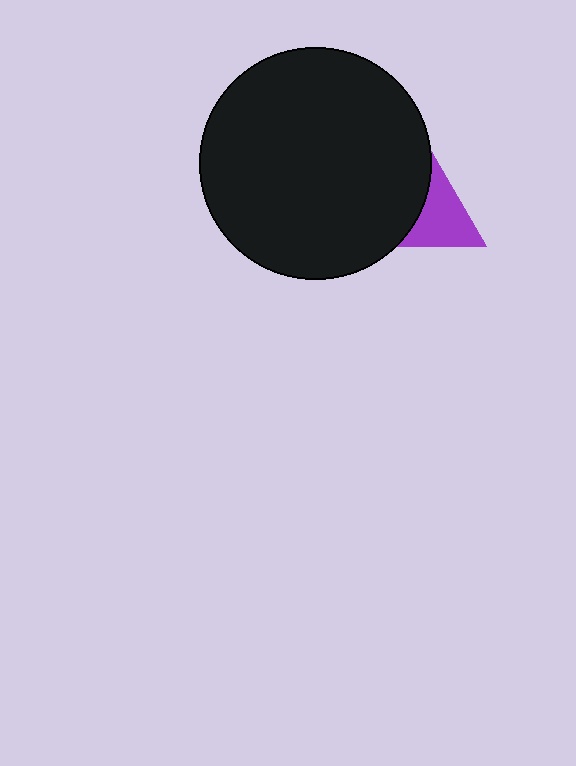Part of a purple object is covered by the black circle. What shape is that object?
It is a triangle.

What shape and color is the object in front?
The object in front is a black circle.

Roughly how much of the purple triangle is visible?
About half of it is visible (roughly 53%).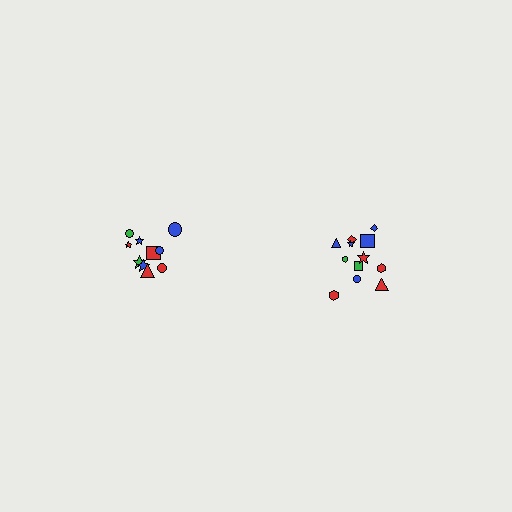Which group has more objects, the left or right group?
The right group.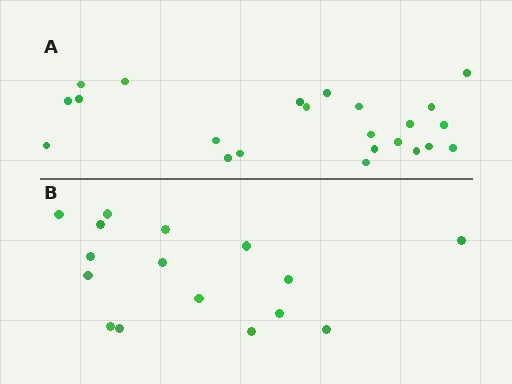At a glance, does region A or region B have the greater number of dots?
Region A (the top region) has more dots.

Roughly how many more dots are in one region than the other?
Region A has roughly 8 or so more dots than region B.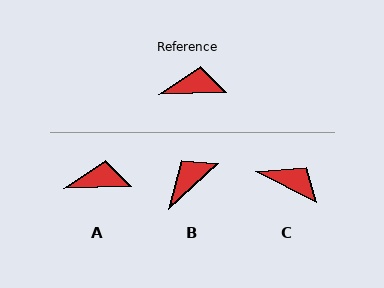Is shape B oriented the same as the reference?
No, it is off by about 42 degrees.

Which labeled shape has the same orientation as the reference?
A.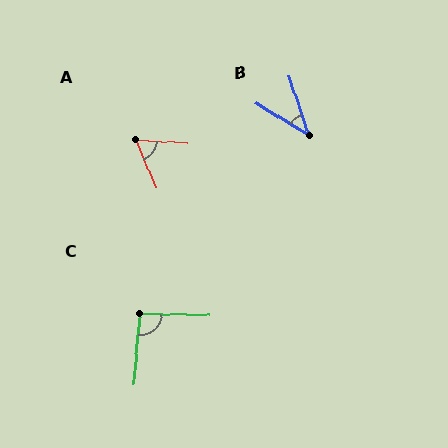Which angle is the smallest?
B, at approximately 40 degrees.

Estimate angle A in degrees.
Approximately 63 degrees.